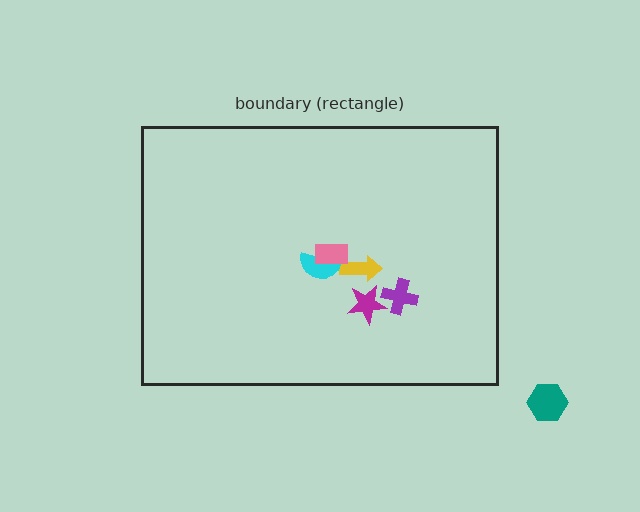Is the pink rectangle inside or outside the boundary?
Inside.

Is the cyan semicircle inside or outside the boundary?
Inside.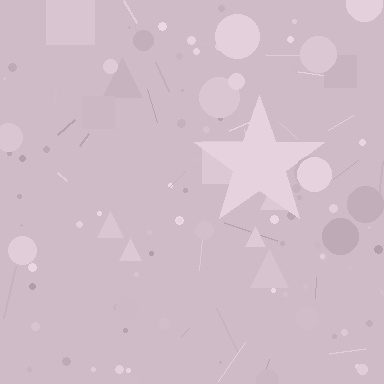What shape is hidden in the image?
A star is hidden in the image.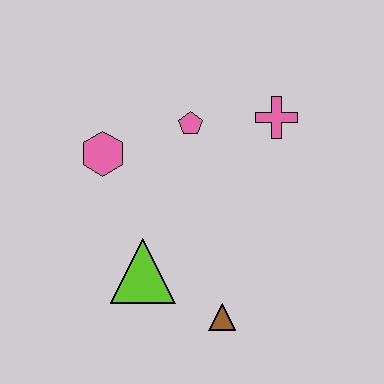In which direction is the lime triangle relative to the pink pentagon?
The lime triangle is below the pink pentagon.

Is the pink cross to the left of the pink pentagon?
No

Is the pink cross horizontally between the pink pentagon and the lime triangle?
No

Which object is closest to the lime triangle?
The brown triangle is closest to the lime triangle.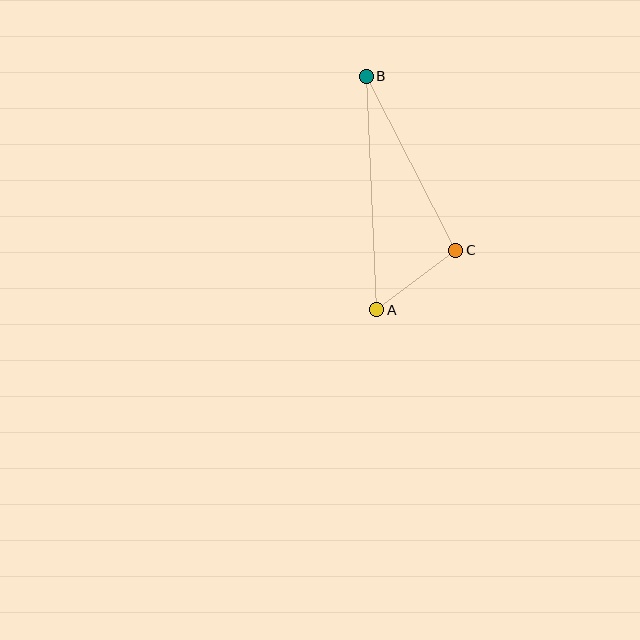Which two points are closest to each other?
Points A and C are closest to each other.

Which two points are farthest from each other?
Points A and B are farthest from each other.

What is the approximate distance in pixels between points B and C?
The distance between B and C is approximately 196 pixels.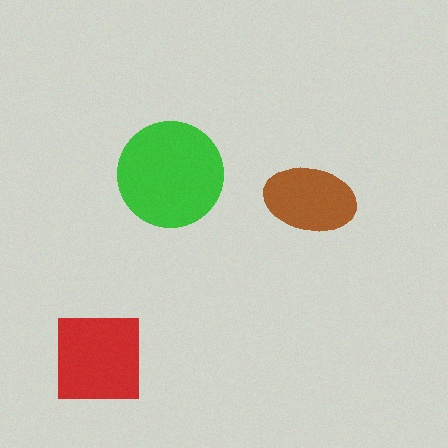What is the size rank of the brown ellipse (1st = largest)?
3rd.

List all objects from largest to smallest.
The green circle, the red square, the brown ellipse.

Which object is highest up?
The green circle is topmost.